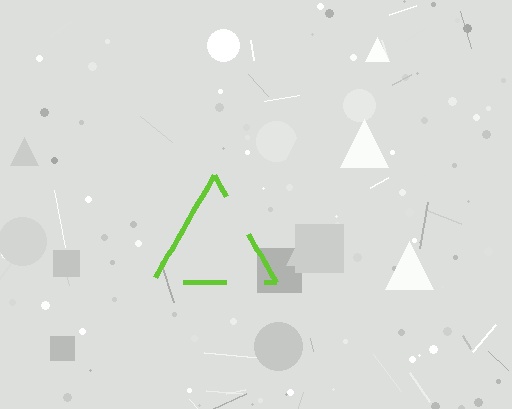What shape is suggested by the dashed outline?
The dashed outline suggests a triangle.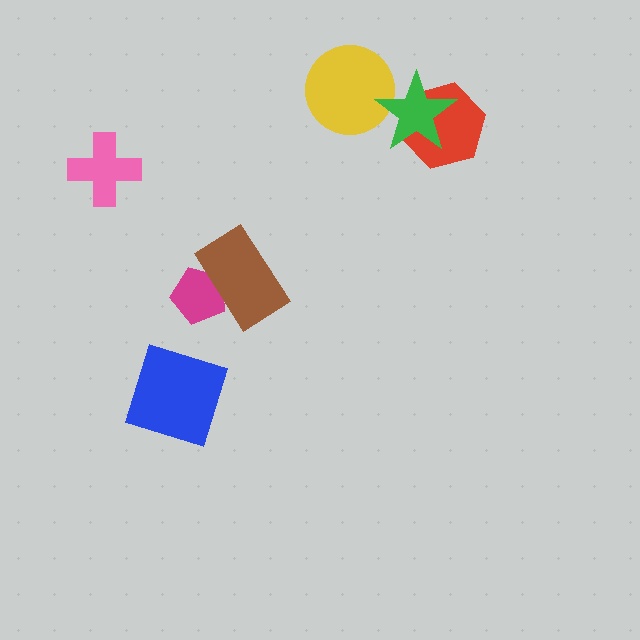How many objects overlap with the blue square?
0 objects overlap with the blue square.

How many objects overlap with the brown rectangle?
1 object overlaps with the brown rectangle.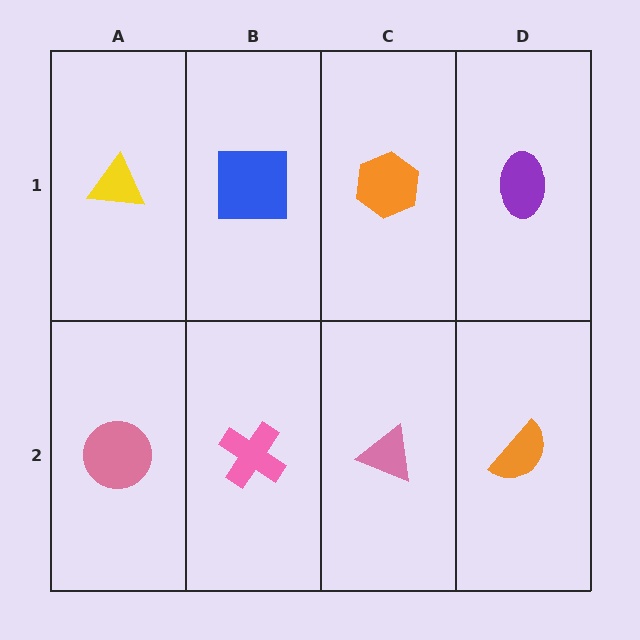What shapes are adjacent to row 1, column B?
A pink cross (row 2, column B), a yellow triangle (row 1, column A), an orange hexagon (row 1, column C).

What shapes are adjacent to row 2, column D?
A purple ellipse (row 1, column D), a pink triangle (row 2, column C).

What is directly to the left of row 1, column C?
A blue square.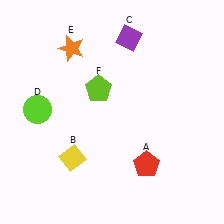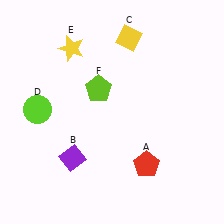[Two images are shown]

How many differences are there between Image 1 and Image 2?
There are 3 differences between the two images.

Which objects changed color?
B changed from yellow to purple. C changed from purple to yellow. E changed from orange to yellow.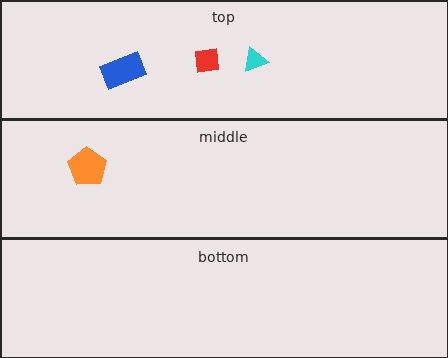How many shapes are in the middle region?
1.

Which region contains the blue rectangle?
The top region.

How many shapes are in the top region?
3.